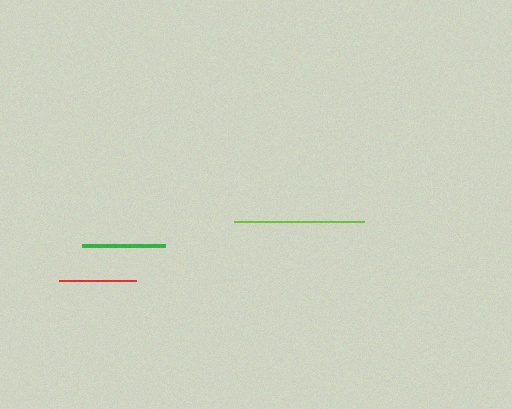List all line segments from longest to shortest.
From longest to shortest: lime, green, red.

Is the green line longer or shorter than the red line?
The green line is longer than the red line.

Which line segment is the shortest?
The red line is the shortest at approximately 76 pixels.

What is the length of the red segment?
The red segment is approximately 76 pixels long.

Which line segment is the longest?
The lime line is the longest at approximately 130 pixels.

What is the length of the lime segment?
The lime segment is approximately 130 pixels long.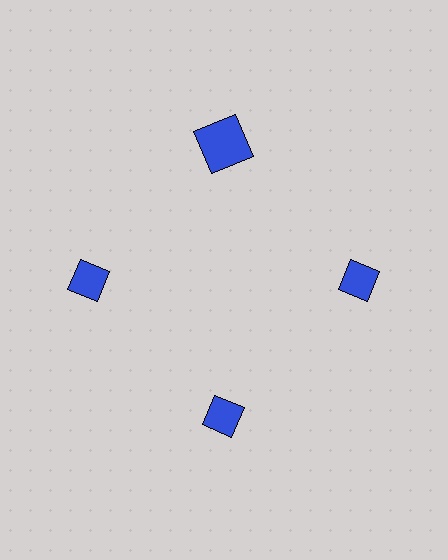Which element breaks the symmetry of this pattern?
The blue square at roughly the 12 o'clock position breaks the symmetry. All other shapes are blue diamonds.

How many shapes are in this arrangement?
There are 4 shapes arranged in a ring pattern.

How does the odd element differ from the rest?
It has a different shape: square instead of diamond.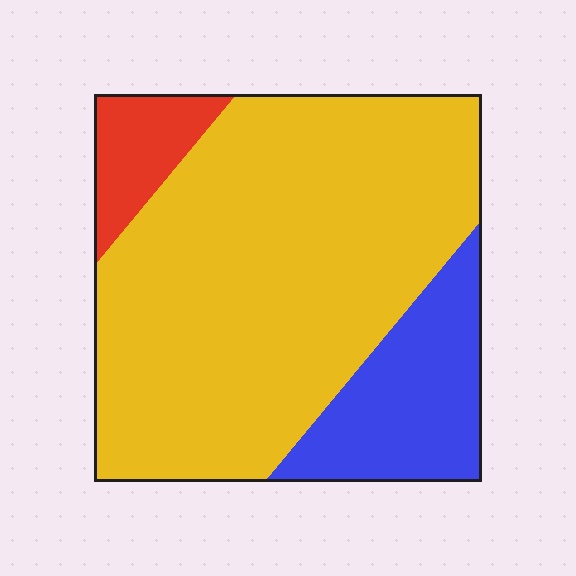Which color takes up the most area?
Yellow, at roughly 75%.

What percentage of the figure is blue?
Blue takes up about one fifth (1/5) of the figure.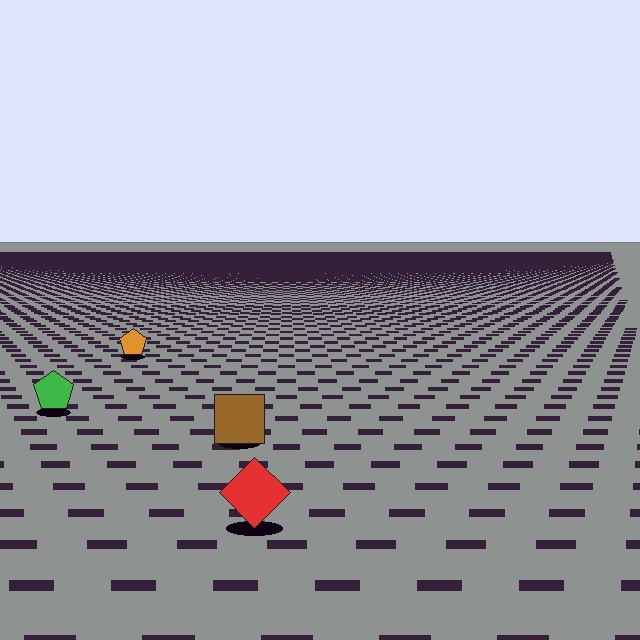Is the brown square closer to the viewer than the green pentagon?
Yes. The brown square is closer — you can tell from the texture gradient: the ground texture is coarser near it.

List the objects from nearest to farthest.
From nearest to farthest: the red diamond, the brown square, the green pentagon, the orange pentagon.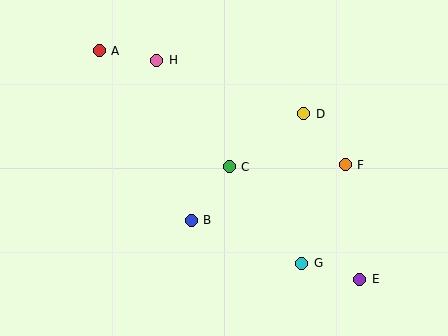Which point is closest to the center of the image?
Point C at (229, 167) is closest to the center.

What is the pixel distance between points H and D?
The distance between H and D is 156 pixels.